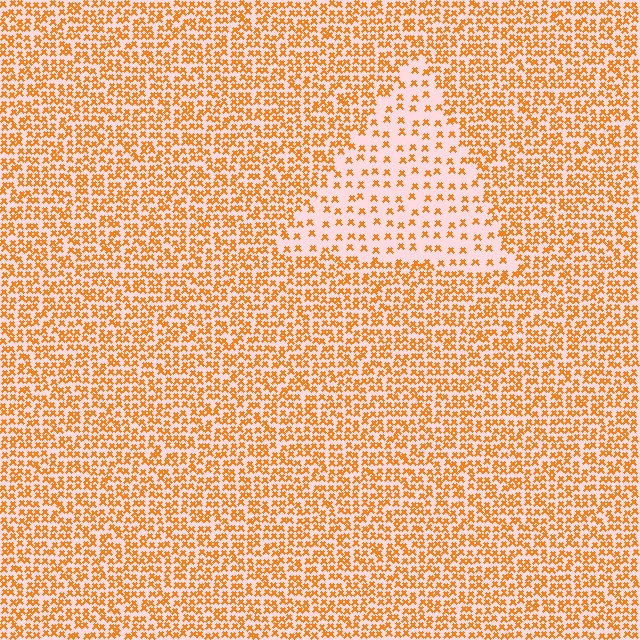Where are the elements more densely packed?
The elements are more densely packed outside the triangle boundary.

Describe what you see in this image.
The image contains small orange elements arranged at two different densities. A triangle-shaped region is visible where the elements are less densely packed than the surrounding area.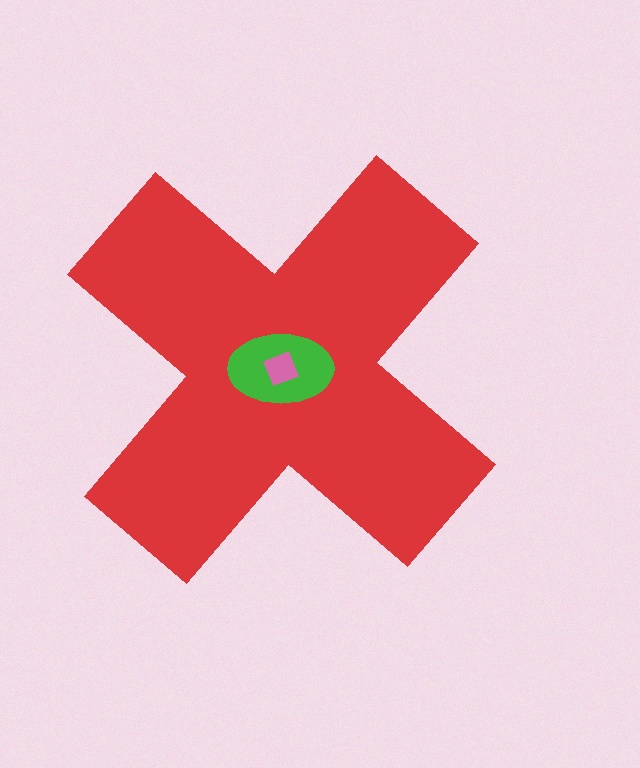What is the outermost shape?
The red cross.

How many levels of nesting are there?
3.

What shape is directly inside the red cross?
The green ellipse.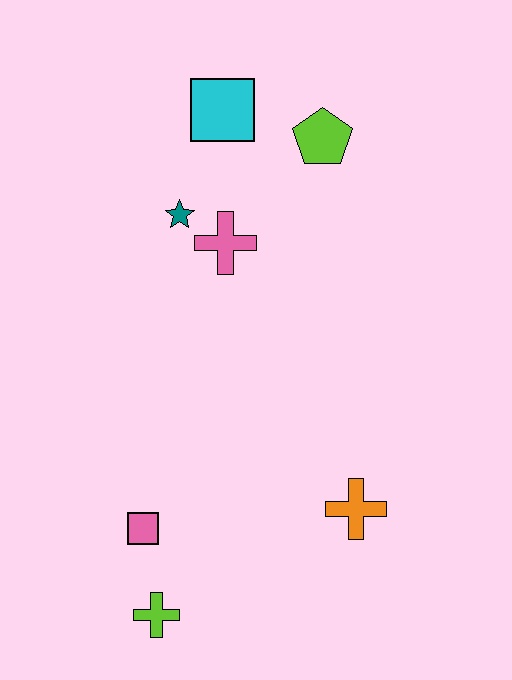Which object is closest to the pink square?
The lime cross is closest to the pink square.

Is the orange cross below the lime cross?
No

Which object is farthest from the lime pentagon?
The lime cross is farthest from the lime pentagon.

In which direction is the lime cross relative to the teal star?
The lime cross is below the teal star.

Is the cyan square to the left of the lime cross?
No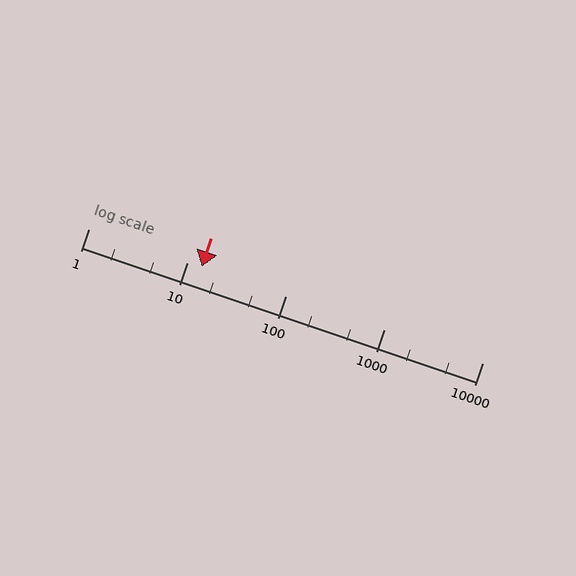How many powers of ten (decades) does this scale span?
The scale spans 4 decades, from 1 to 10000.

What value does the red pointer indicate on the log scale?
The pointer indicates approximately 14.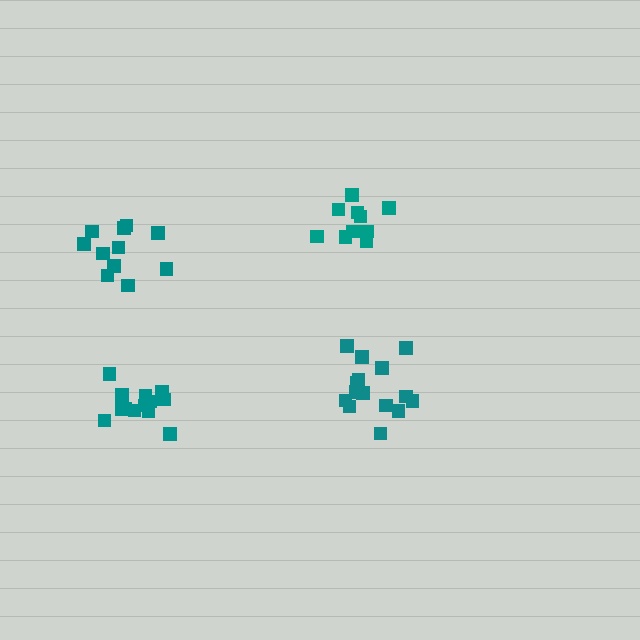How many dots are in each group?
Group 1: 15 dots, Group 2: 11 dots, Group 3: 10 dots, Group 4: 13 dots (49 total).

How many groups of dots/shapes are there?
There are 4 groups.